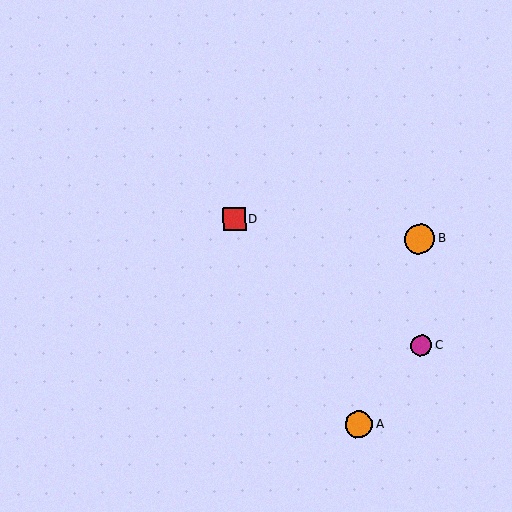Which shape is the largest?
The orange circle (labeled B) is the largest.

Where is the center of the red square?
The center of the red square is at (234, 219).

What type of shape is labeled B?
Shape B is an orange circle.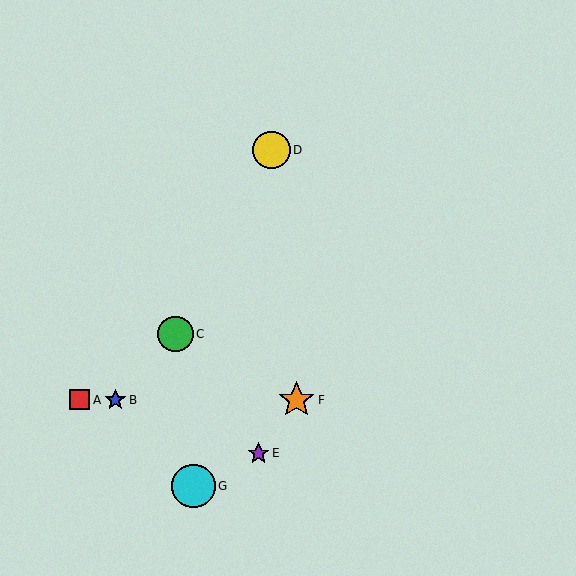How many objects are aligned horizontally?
3 objects (A, B, F) are aligned horizontally.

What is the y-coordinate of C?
Object C is at y≈334.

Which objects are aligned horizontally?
Objects A, B, F are aligned horizontally.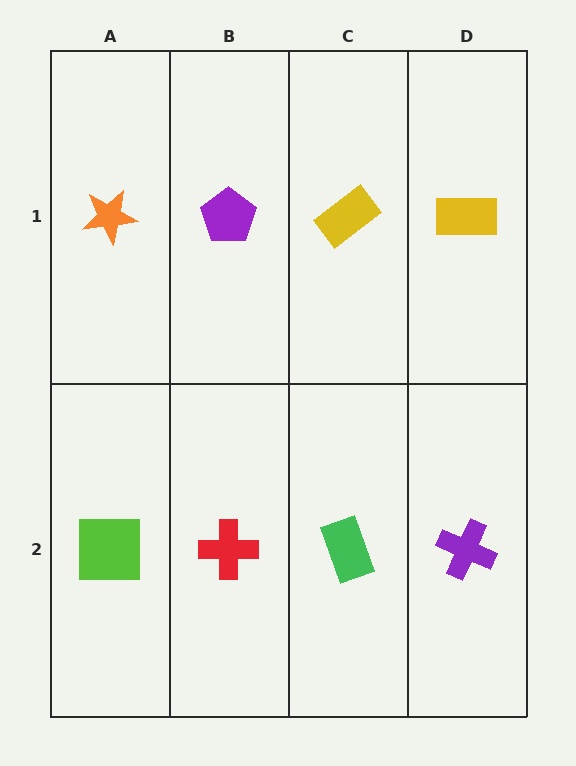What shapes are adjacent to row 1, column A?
A lime square (row 2, column A), a purple pentagon (row 1, column B).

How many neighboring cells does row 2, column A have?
2.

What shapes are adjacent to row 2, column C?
A yellow rectangle (row 1, column C), a red cross (row 2, column B), a purple cross (row 2, column D).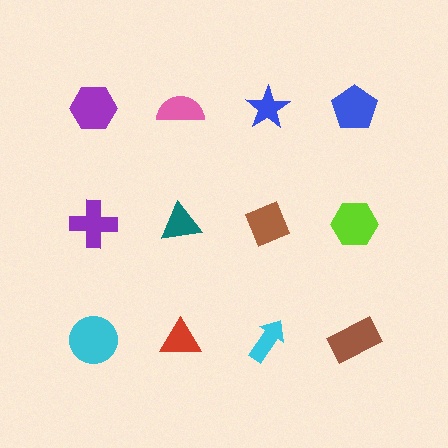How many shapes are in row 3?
4 shapes.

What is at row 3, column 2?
A red triangle.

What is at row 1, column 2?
A pink semicircle.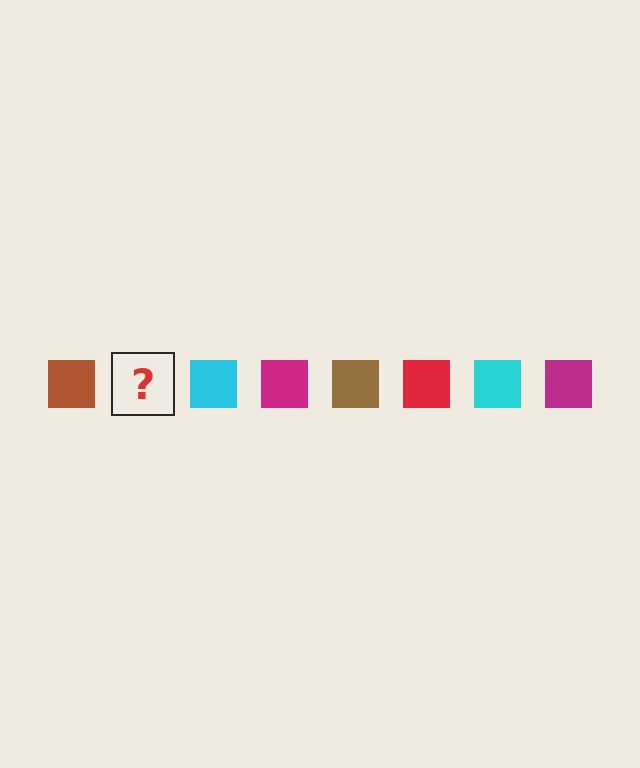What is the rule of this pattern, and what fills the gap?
The rule is that the pattern cycles through brown, red, cyan, magenta squares. The gap should be filled with a red square.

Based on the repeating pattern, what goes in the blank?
The blank should be a red square.